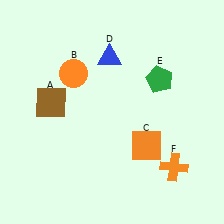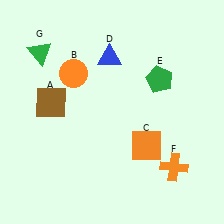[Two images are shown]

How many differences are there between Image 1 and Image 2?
There is 1 difference between the two images.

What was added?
A green triangle (G) was added in Image 2.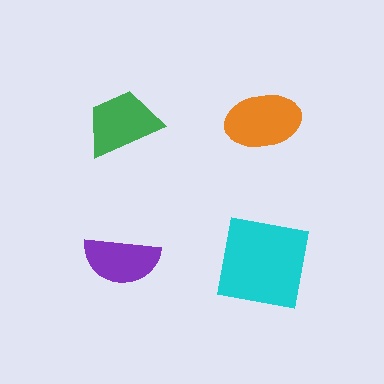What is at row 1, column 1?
A green trapezoid.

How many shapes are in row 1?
2 shapes.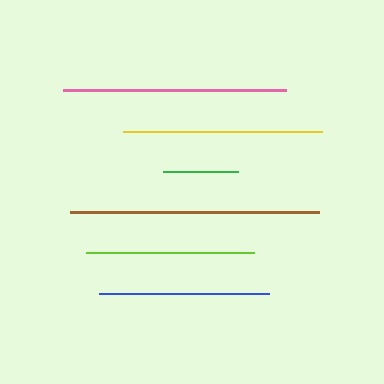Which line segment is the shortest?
The green line is the shortest at approximately 75 pixels.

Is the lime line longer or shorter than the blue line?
The blue line is longer than the lime line.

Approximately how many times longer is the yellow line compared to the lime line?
The yellow line is approximately 1.2 times the length of the lime line.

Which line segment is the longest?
The brown line is the longest at approximately 249 pixels.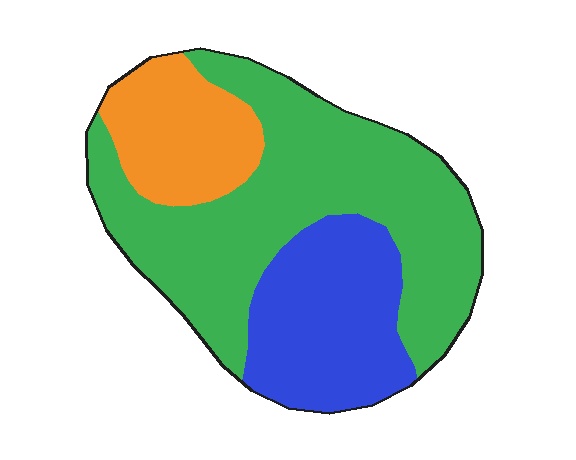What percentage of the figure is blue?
Blue takes up about one quarter (1/4) of the figure.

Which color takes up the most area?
Green, at roughly 55%.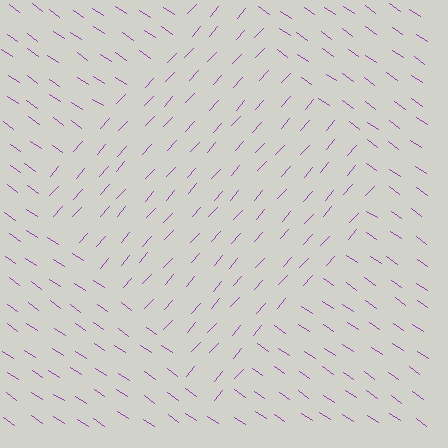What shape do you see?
I see a diamond.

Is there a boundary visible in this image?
Yes, there is a texture boundary formed by a change in line orientation.